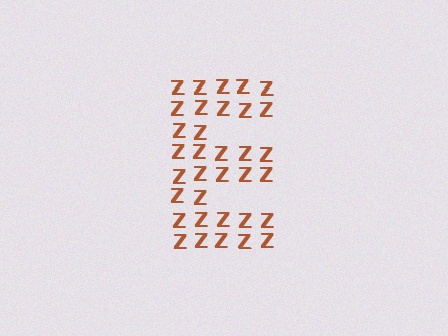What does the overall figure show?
The overall figure shows the letter E.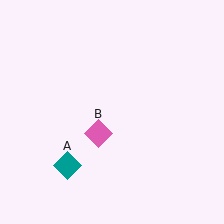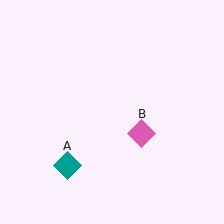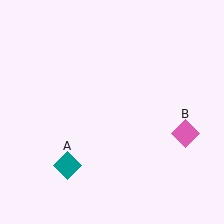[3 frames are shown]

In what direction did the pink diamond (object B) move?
The pink diamond (object B) moved right.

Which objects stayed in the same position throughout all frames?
Teal diamond (object A) remained stationary.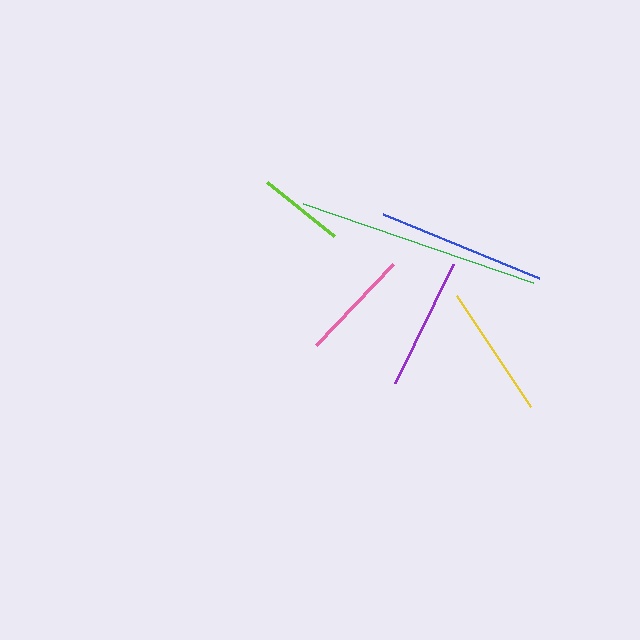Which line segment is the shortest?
The lime line is the shortest at approximately 86 pixels.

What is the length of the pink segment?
The pink segment is approximately 112 pixels long.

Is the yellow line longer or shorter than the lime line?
The yellow line is longer than the lime line.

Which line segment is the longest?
The green line is the longest at approximately 242 pixels.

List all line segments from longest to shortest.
From longest to shortest: green, blue, yellow, purple, pink, lime.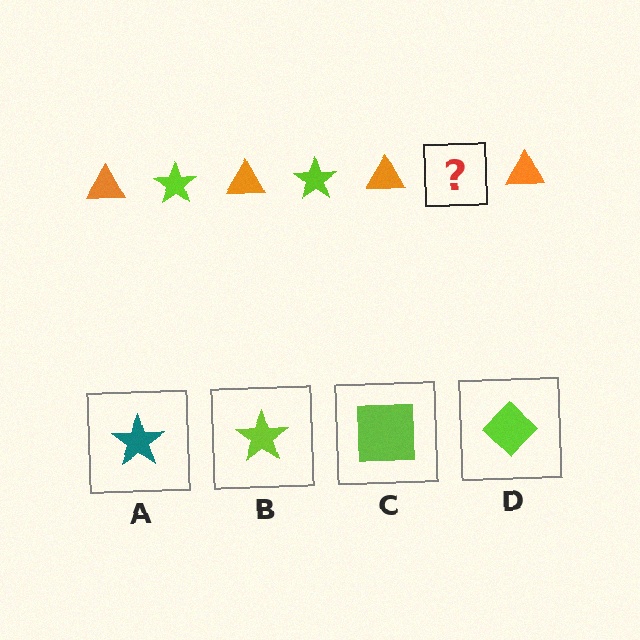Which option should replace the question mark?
Option B.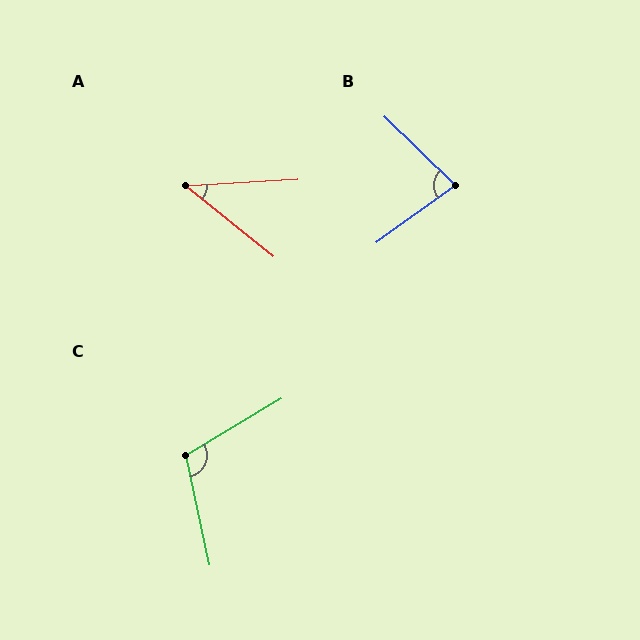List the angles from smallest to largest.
A (42°), B (80°), C (109°).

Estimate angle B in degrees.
Approximately 80 degrees.